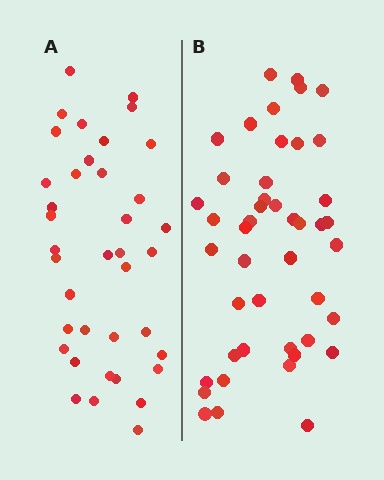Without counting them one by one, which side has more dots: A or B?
Region B (the right region) has more dots.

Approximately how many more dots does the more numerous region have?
Region B has roughly 8 or so more dots than region A.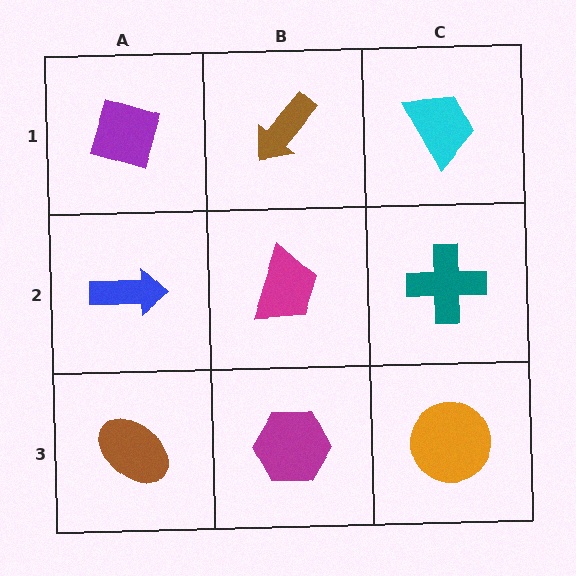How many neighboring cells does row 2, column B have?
4.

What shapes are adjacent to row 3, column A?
A blue arrow (row 2, column A), a magenta hexagon (row 3, column B).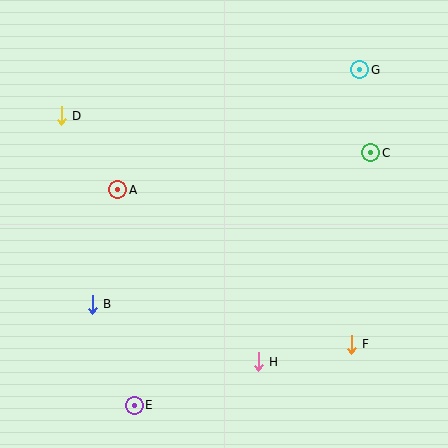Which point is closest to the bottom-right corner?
Point F is closest to the bottom-right corner.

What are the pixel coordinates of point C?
Point C is at (371, 153).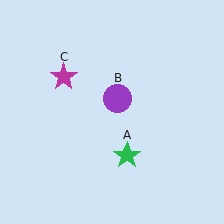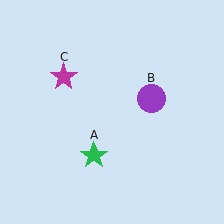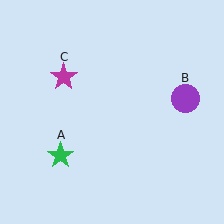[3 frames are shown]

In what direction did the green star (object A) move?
The green star (object A) moved left.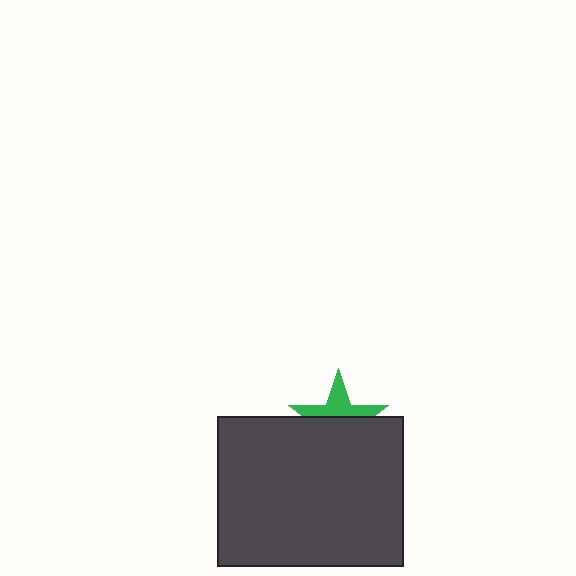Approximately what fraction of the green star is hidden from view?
Roughly 59% of the green star is hidden behind the dark gray rectangle.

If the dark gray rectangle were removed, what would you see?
You would see the complete green star.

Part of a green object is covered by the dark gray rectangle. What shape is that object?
It is a star.